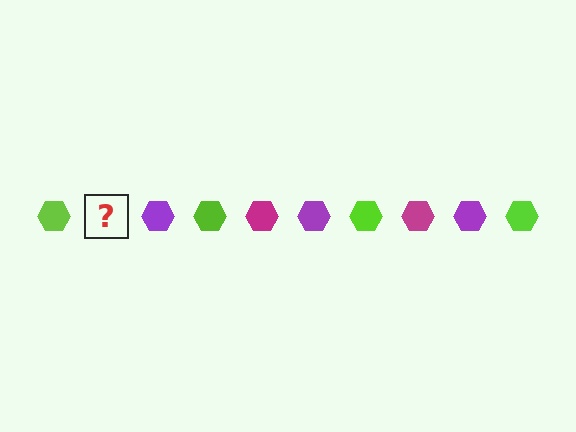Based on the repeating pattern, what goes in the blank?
The blank should be a magenta hexagon.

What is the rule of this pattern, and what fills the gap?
The rule is that the pattern cycles through lime, magenta, purple hexagons. The gap should be filled with a magenta hexagon.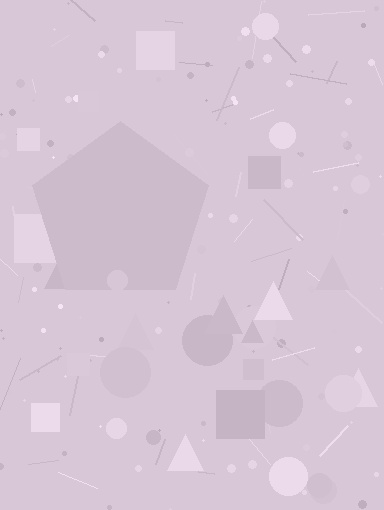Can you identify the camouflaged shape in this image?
The camouflaged shape is a pentagon.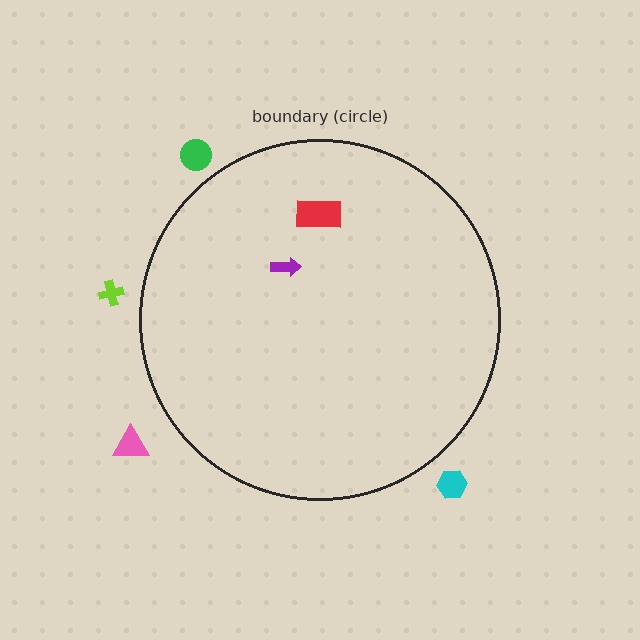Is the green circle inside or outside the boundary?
Outside.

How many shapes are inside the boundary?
2 inside, 4 outside.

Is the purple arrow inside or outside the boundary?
Inside.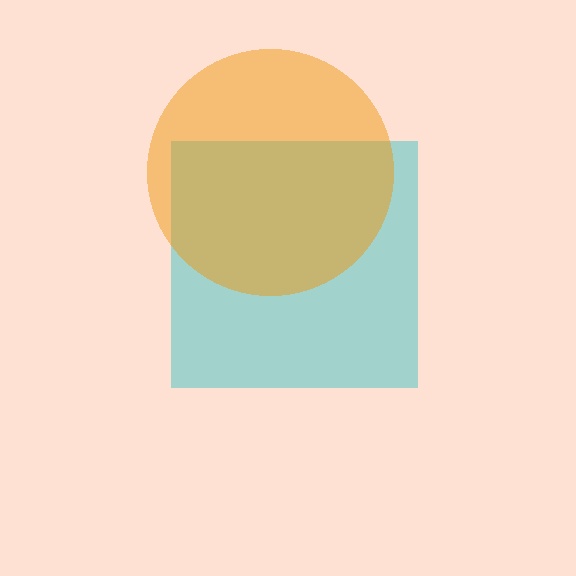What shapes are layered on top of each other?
The layered shapes are: a cyan square, an orange circle.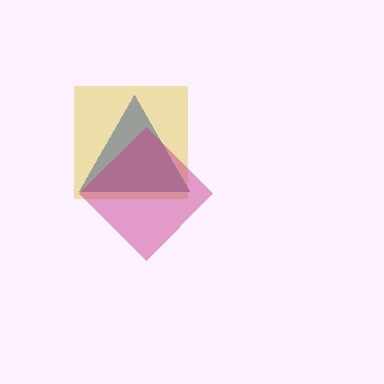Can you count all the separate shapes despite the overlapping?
Yes, there are 3 separate shapes.